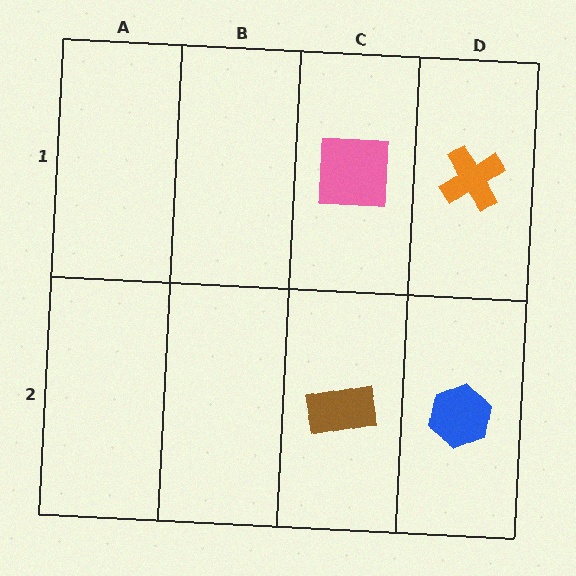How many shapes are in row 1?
2 shapes.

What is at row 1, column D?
An orange cross.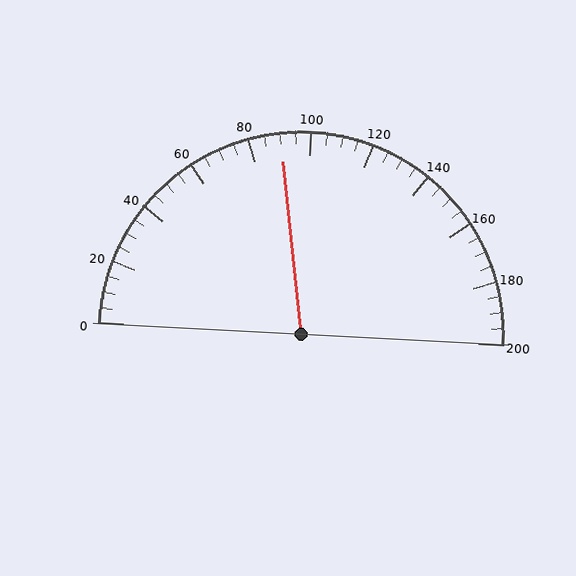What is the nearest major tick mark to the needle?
The nearest major tick mark is 80.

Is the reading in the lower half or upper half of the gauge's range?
The reading is in the lower half of the range (0 to 200).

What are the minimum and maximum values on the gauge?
The gauge ranges from 0 to 200.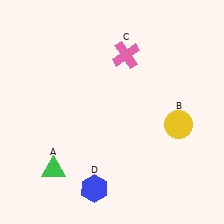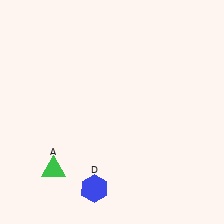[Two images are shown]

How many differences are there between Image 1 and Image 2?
There are 2 differences between the two images.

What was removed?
The yellow circle (B), the pink cross (C) were removed in Image 2.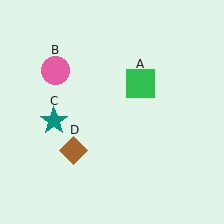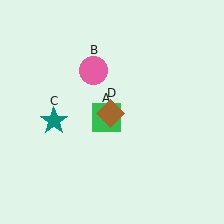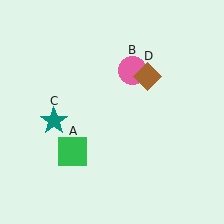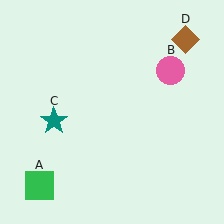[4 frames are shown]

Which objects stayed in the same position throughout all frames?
Teal star (object C) remained stationary.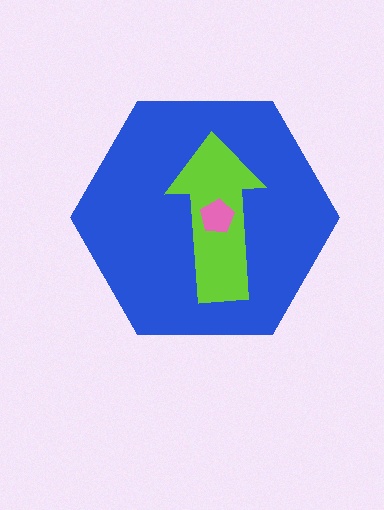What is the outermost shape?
The blue hexagon.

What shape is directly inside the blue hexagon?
The lime arrow.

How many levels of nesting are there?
3.